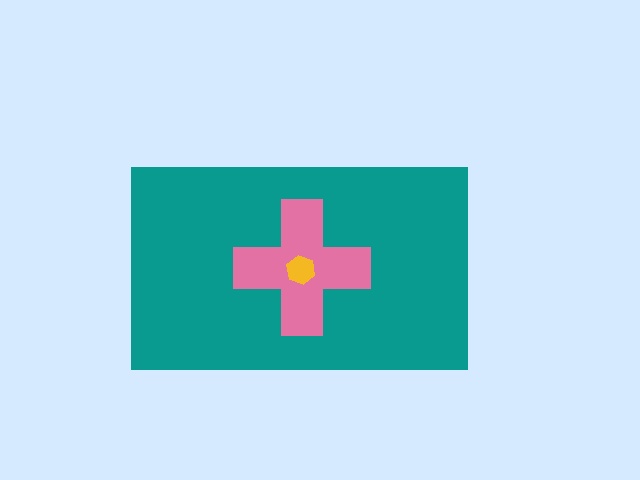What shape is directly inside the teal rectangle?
The pink cross.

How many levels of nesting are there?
3.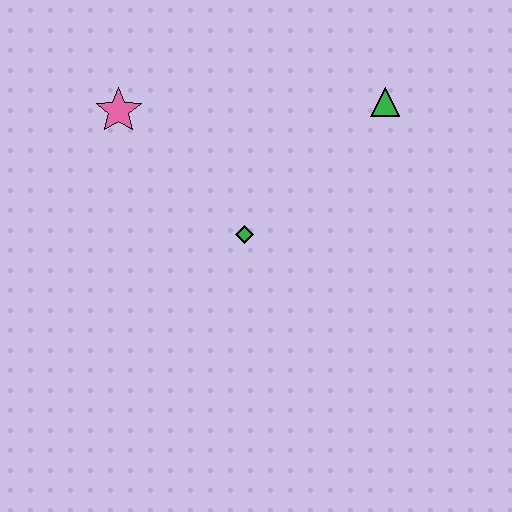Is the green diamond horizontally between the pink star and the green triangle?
Yes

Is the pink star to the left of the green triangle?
Yes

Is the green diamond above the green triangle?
No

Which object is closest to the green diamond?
The pink star is closest to the green diamond.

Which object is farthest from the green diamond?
The green triangle is farthest from the green diamond.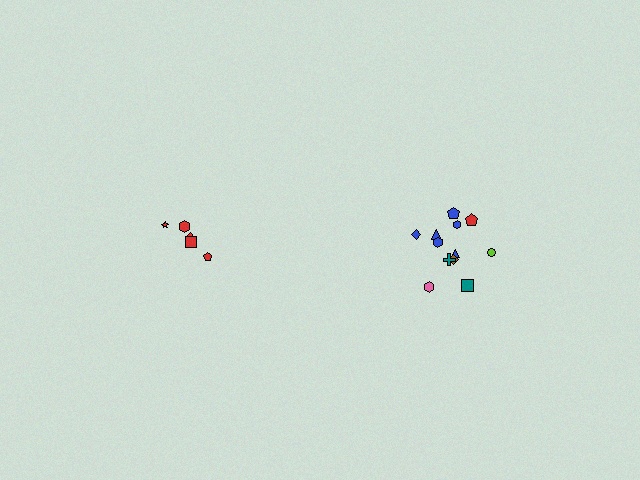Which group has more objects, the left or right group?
The right group.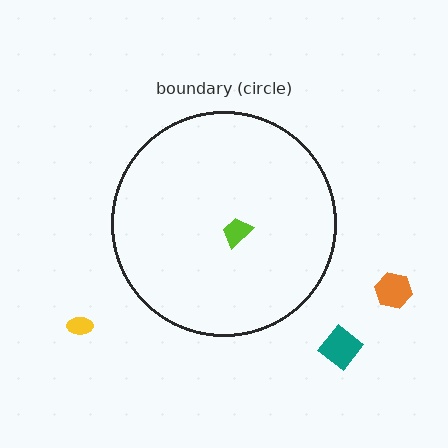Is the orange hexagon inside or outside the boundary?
Outside.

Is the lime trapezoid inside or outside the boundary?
Inside.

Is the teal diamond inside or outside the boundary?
Outside.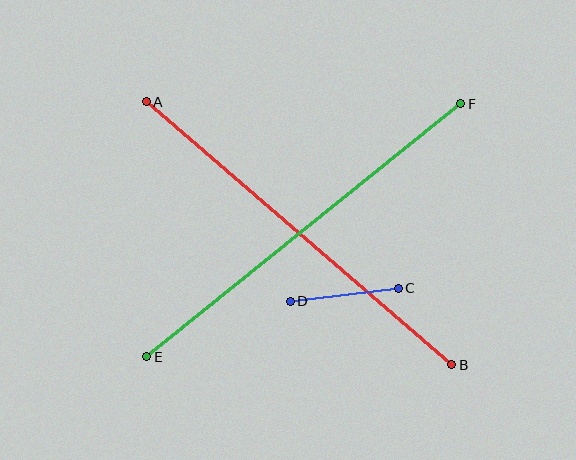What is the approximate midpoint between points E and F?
The midpoint is at approximately (304, 230) pixels.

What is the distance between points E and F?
The distance is approximately 403 pixels.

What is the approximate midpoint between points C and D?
The midpoint is at approximately (344, 295) pixels.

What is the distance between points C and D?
The distance is approximately 109 pixels.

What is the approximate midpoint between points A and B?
The midpoint is at approximately (299, 233) pixels.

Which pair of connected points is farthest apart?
Points E and F are farthest apart.